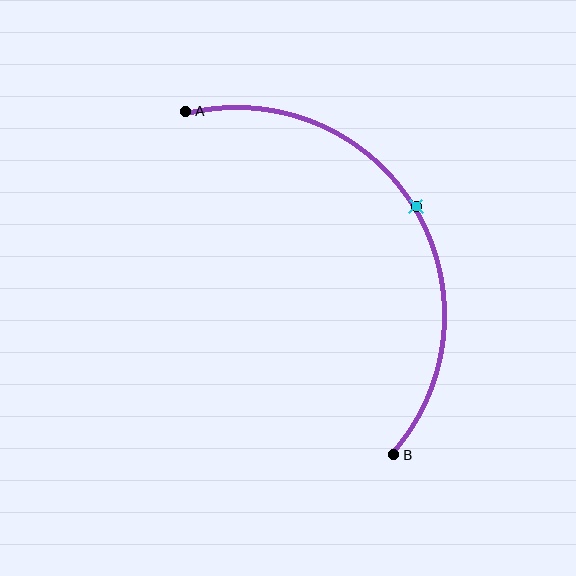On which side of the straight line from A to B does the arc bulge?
The arc bulges to the right of the straight line connecting A and B.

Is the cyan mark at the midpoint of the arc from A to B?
Yes. The cyan mark lies on the arc at equal arc-length from both A and B — it is the arc midpoint.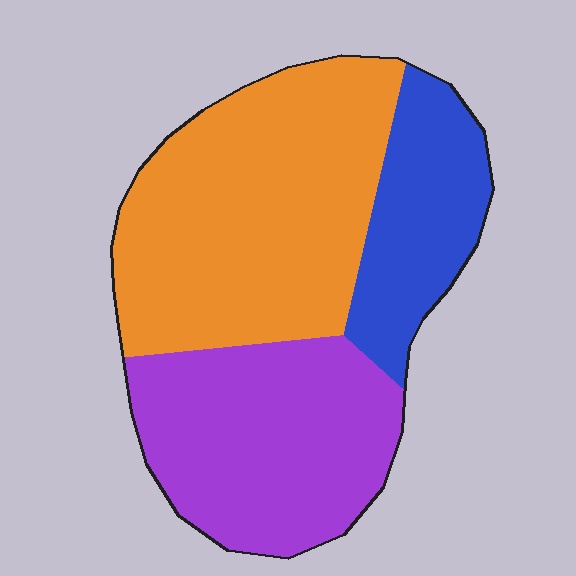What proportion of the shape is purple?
Purple covers 34% of the shape.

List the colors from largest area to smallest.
From largest to smallest: orange, purple, blue.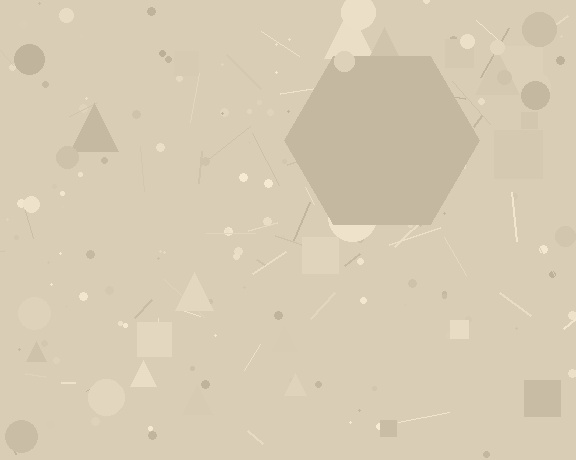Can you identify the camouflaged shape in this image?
The camouflaged shape is a hexagon.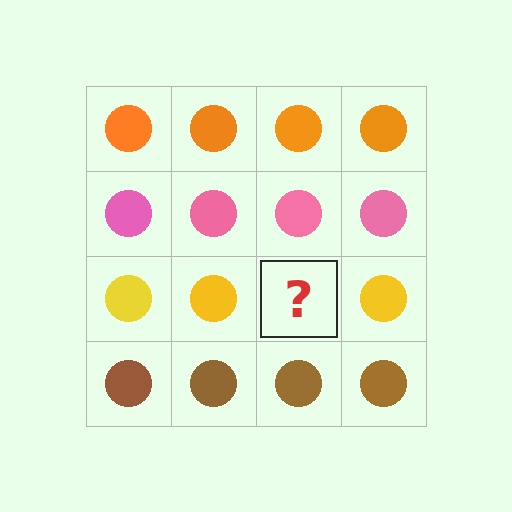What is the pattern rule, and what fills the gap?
The rule is that each row has a consistent color. The gap should be filled with a yellow circle.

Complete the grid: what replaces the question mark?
The question mark should be replaced with a yellow circle.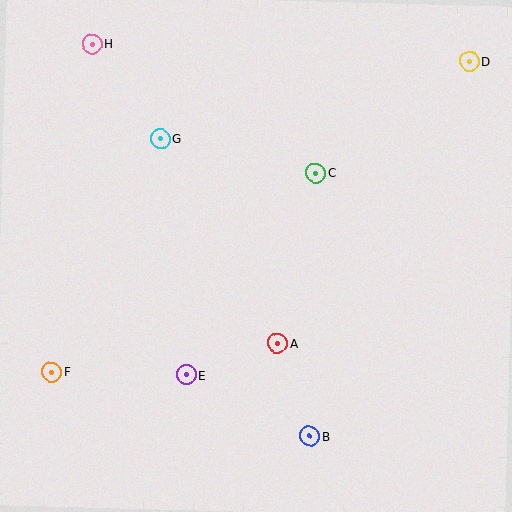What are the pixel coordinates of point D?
Point D is at (470, 61).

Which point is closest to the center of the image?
Point A at (277, 343) is closest to the center.